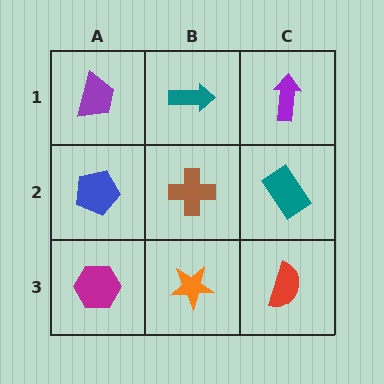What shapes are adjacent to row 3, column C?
A teal rectangle (row 2, column C), an orange star (row 3, column B).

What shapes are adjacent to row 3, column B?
A brown cross (row 2, column B), a magenta hexagon (row 3, column A), a red semicircle (row 3, column C).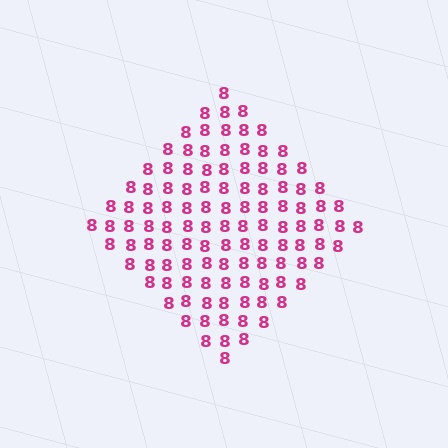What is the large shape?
The large shape is a diamond.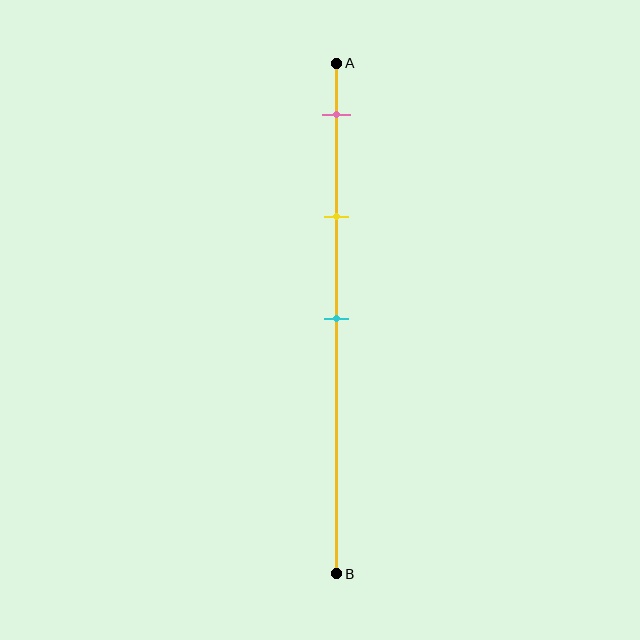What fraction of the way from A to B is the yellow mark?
The yellow mark is approximately 30% (0.3) of the way from A to B.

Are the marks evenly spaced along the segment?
Yes, the marks are approximately evenly spaced.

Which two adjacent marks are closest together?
The pink and yellow marks are the closest adjacent pair.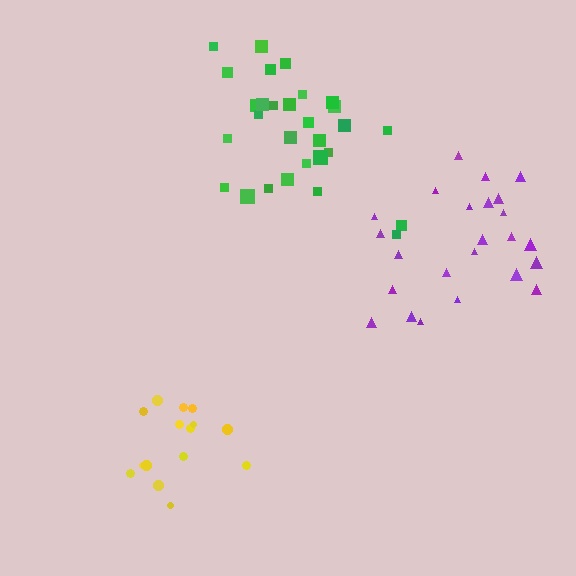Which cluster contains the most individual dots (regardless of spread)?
Green (29).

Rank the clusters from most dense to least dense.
yellow, purple, green.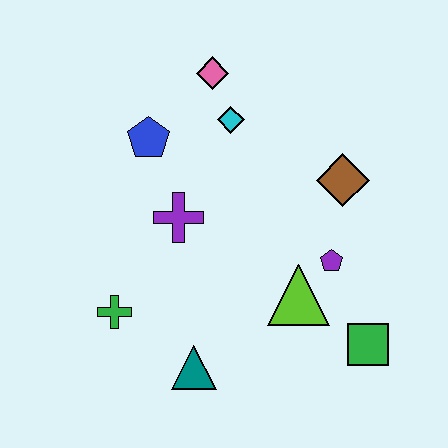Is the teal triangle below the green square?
Yes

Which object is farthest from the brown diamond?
The green cross is farthest from the brown diamond.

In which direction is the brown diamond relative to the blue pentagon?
The brown diamond is to the right of the blue pentagon.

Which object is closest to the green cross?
The teal triangle is closest to the green cross.